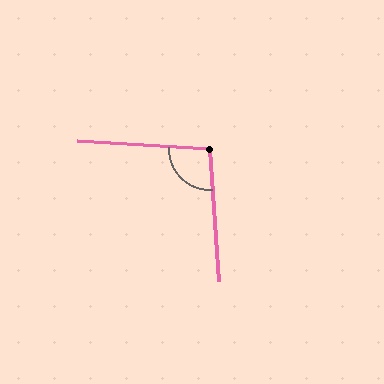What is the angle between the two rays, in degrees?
Approximately 97 degrees.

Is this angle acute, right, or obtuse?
It is obtuse.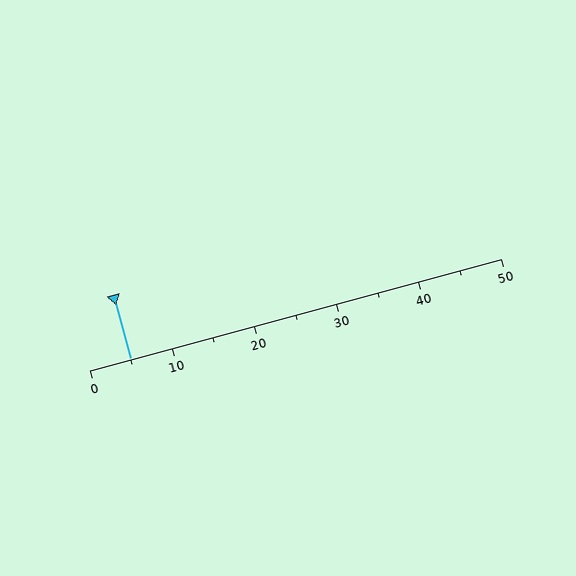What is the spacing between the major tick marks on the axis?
The major ticks are spaced 10 apart.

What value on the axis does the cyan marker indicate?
The marker indicates approximately 5.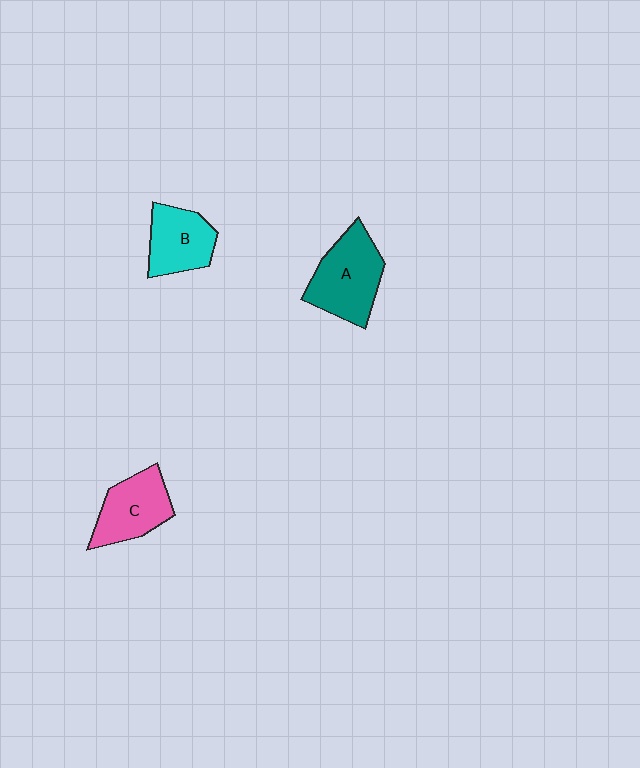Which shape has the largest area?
Shape A (teal).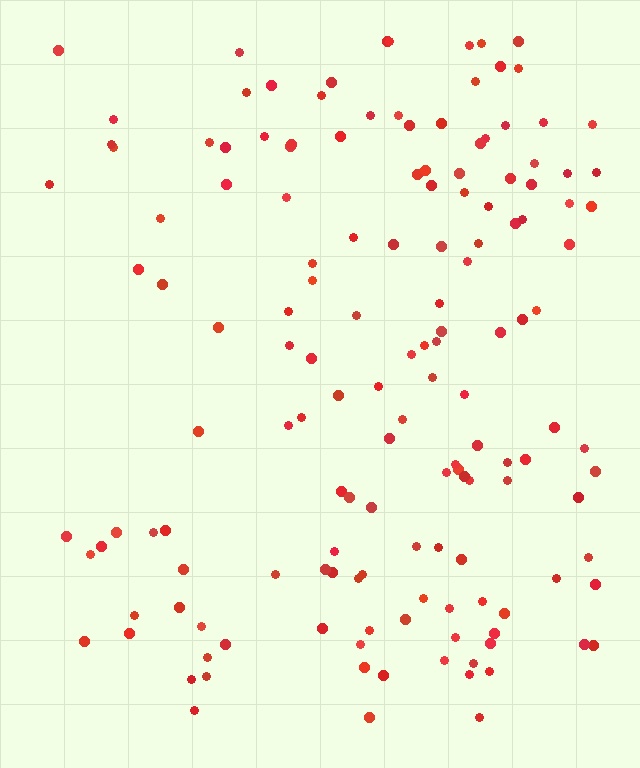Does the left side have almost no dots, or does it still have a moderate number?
Still a moderate number, just noticeably fewer than the right.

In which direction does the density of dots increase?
From left to right, with the right side densest.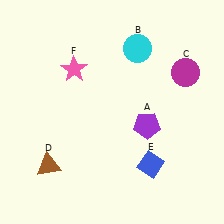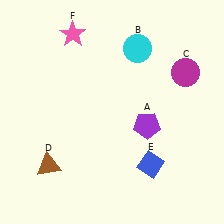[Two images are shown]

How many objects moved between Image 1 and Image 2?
1 object moved between the two images.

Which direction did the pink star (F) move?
The pink star (F) moved up.